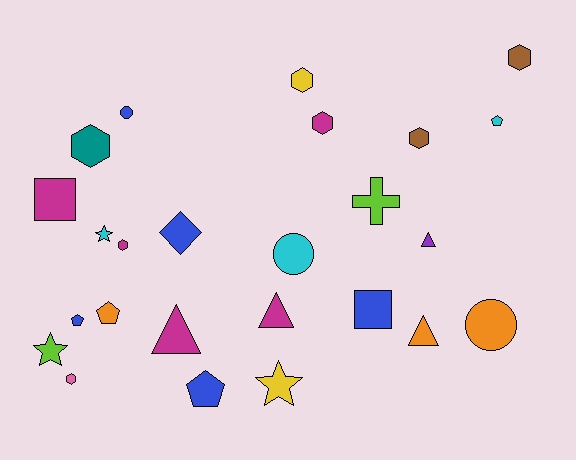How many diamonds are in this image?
There is 1 diamond.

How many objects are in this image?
There are 25 objects.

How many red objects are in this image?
There are no red objects.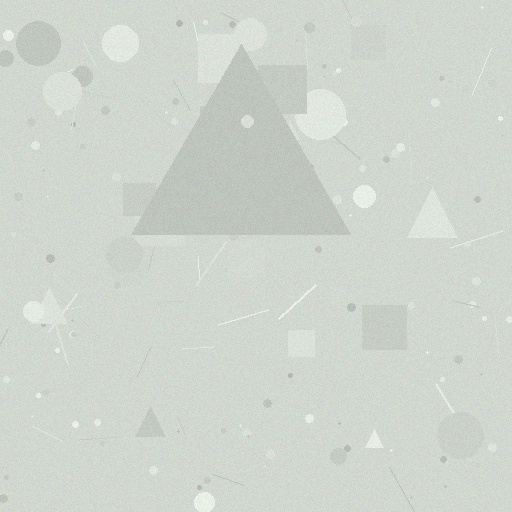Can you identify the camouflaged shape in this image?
The camouflaged shape is a triangle.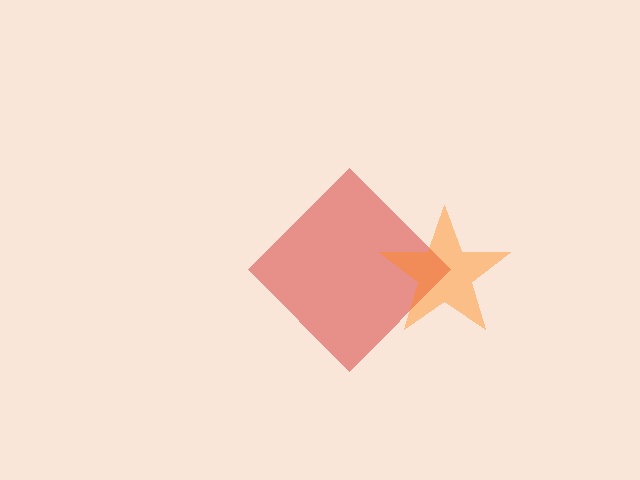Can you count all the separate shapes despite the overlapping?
Yes, there are 2 separate shapes.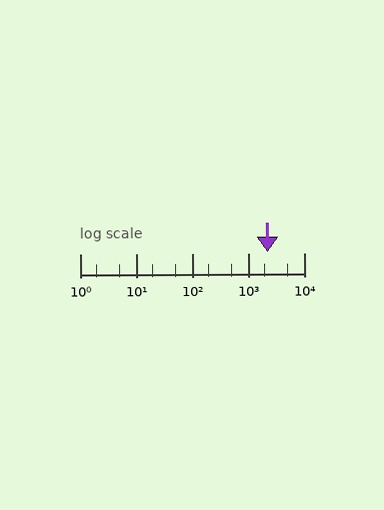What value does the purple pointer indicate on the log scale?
The pointer indicates approximately 2200.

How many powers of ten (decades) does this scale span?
The scale spans 4 decades, from 1 to 10000.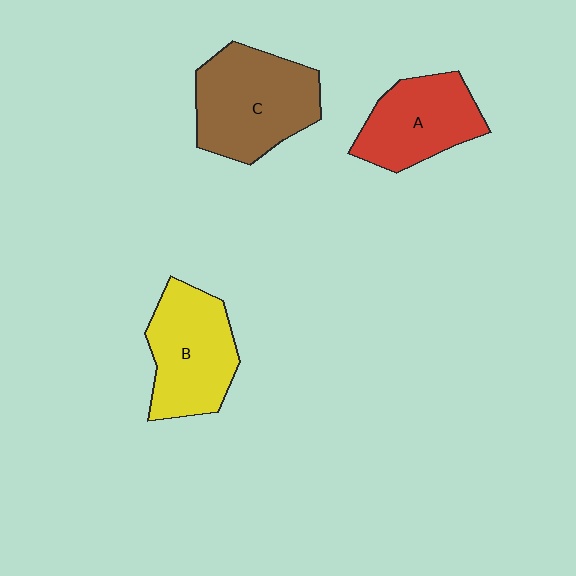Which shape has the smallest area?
Shape A (red).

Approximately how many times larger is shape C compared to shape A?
Approximately 1.3 times.